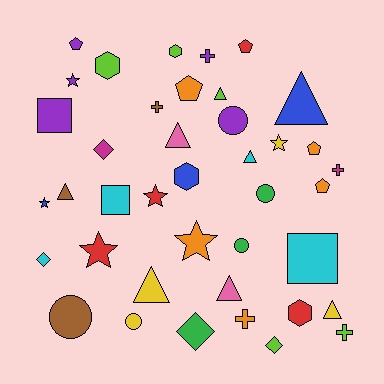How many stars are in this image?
There are 6 stars.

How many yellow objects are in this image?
There are 4 yellow objects.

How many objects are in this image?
There are 40 objects.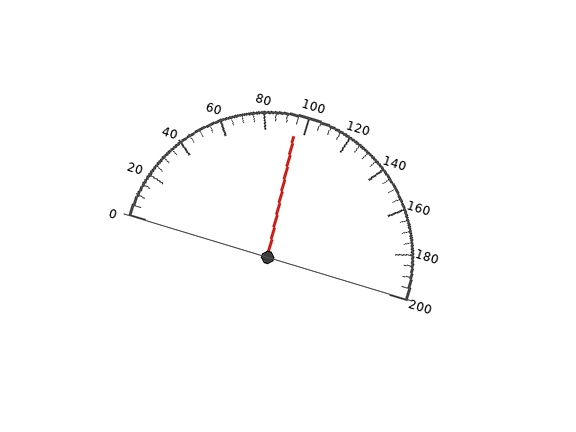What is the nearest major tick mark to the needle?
The nearest major tick mark is 100.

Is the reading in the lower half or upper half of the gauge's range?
The reading is in the lower half of the range (0 to 200).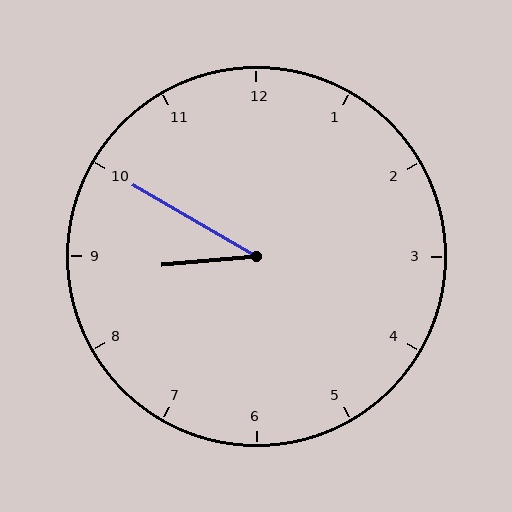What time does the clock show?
8:50.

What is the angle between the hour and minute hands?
Approximately 35 degrees.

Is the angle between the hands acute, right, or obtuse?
It is acute.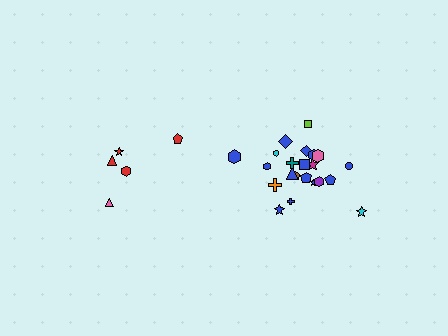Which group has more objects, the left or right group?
The right group.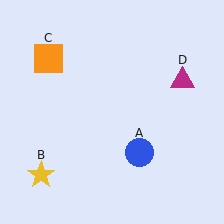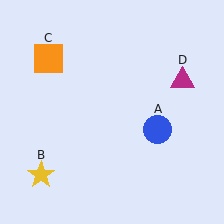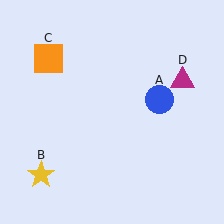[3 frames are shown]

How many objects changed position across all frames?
1 object changed position: blue circle (object A).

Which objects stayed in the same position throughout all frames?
Yellow star (object B) and orange square (object C) and magenta triangle (object D) remained stationary.